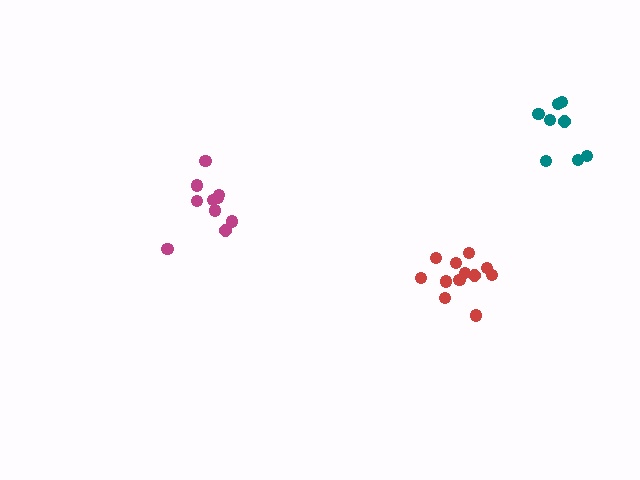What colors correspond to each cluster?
The clusters are colored: teal, red, magenta.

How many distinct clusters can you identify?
There are 3 distinct clusters.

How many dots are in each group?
Group 1: 8 dots, Group 2: 12 dots, Group 3: 10 dots (30 total).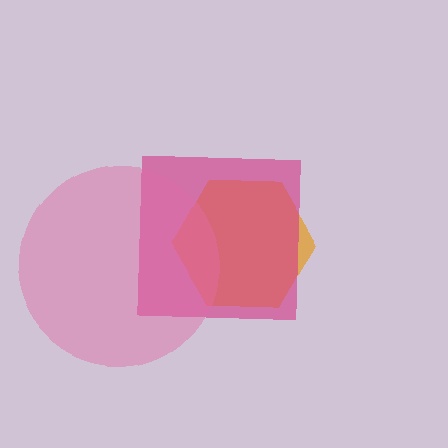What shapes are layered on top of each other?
The layered shapes are: an orange hexagon, a magenta square, a pink circle.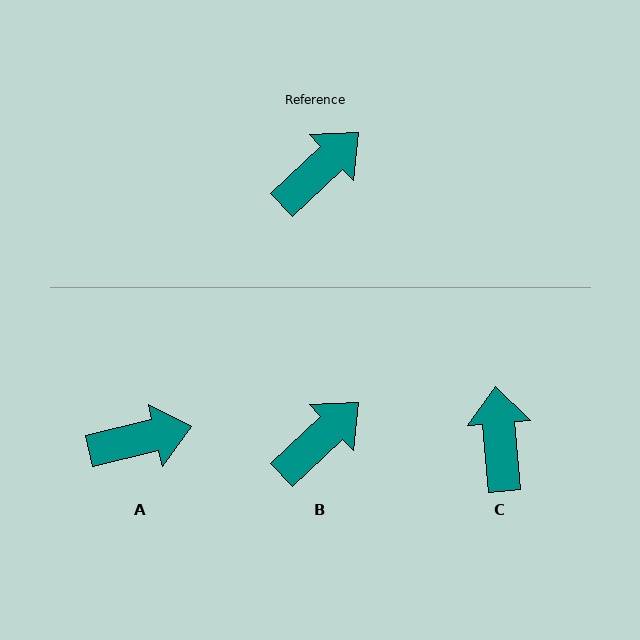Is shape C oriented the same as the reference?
No, it is off by about 52 degrees.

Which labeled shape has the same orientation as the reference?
B.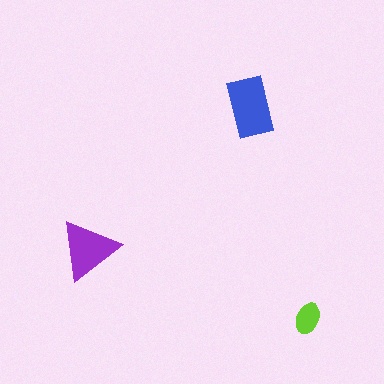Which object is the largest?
The blue rectangle.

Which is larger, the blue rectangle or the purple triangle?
The blue rectangle.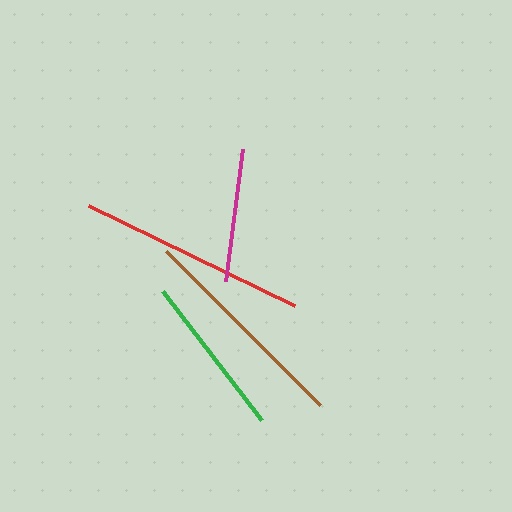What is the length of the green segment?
The green segment is approximately 163 pixels long.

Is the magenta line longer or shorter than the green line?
The green line is longer than the magenta line.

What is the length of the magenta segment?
The magenta segment is approximately 133 pixels long.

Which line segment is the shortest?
The magenta line is the shortest at approximately 133 pixels.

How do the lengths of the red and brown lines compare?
The red and brown lines are approximately the same length.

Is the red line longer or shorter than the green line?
The red line is longer than the green line.